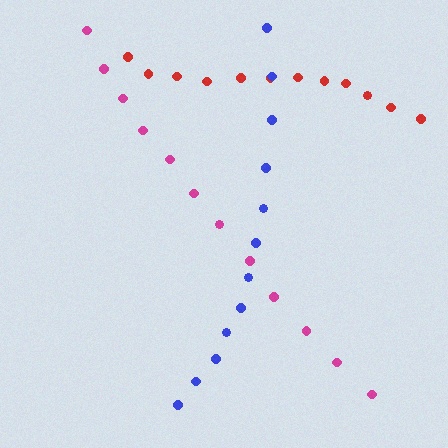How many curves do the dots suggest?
There are 3 distinct paths.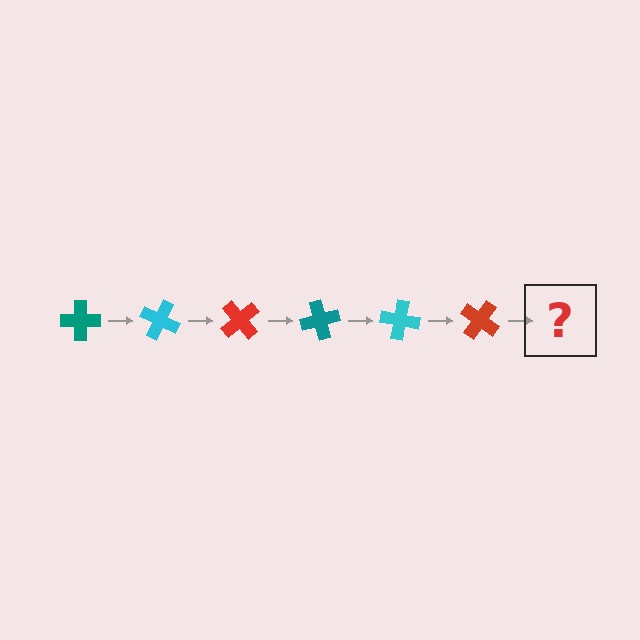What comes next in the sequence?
The next element should be a teal cross, rotated 150 degrees from the start.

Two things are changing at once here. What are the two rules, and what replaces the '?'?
The two rules are that it rotates 25 degrees each step and the color cycles through teal, cyan, and red. The '?' should be a teal cross, rotated 150 degrees from the start.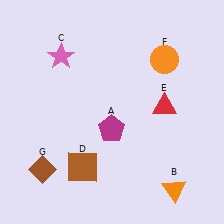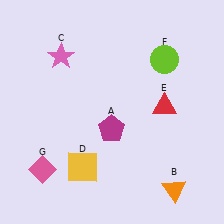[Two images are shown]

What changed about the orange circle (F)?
In Image 1, F is orange. In Image 2, it changed to lime.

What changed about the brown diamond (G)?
In Image 1, G is brown. In Image 2, it changed to pink.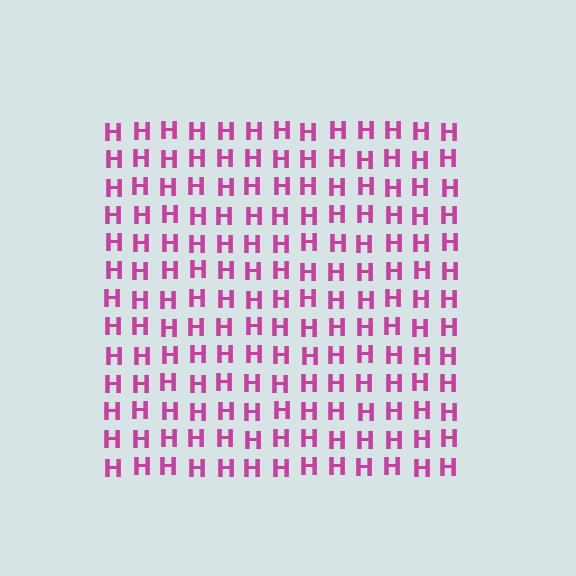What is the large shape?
The large shape is a square.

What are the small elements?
The small elements are letter H's.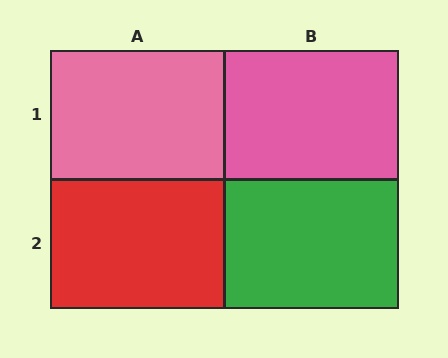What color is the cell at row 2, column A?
Red.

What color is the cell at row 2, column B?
Green.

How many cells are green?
1 cell is green.